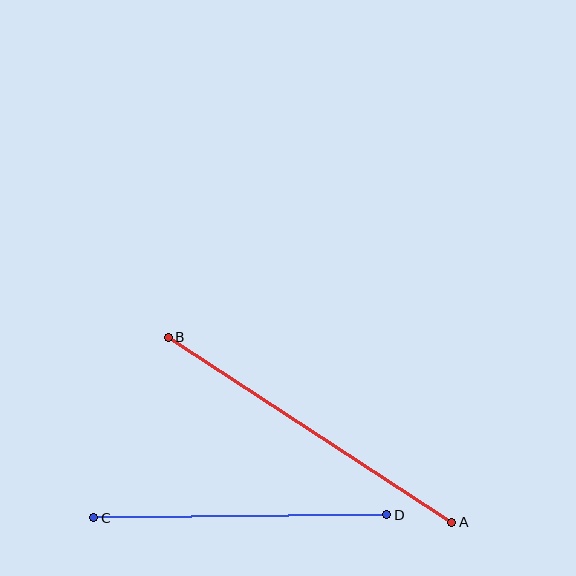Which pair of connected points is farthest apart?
Points A and B are farthest apart.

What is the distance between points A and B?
The distance is approximately 338 pixels.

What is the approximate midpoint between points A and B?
The midpoint is at approximately (310, 430) pixels.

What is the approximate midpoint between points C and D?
The midpoint is at approximately (240, 516) pixels.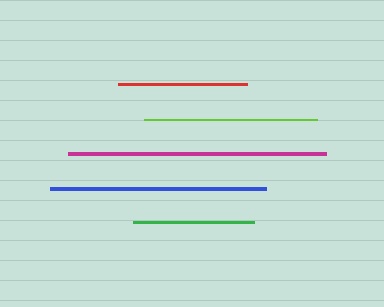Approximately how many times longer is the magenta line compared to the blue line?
The magenta line is approximately 1.2 times the length of the blue line.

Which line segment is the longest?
The magenta line is the longest at approximately 258 pixels.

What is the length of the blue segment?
The blue segment is approximately 216 pixels long.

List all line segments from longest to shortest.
From longest to shortest: magenta, blue, lime, red, green.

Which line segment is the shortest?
The green line is the shortest at approximately 121 pixels.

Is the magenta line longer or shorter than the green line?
The magenta line is longer than the green line.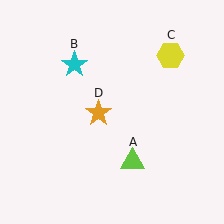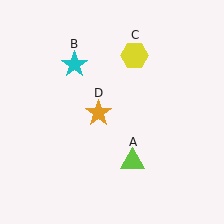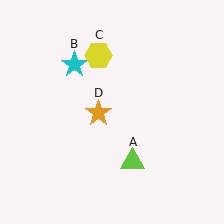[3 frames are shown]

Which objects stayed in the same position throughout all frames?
Lime triangle (object A) and cyan star (object B) and orange star (object D) remained stationary.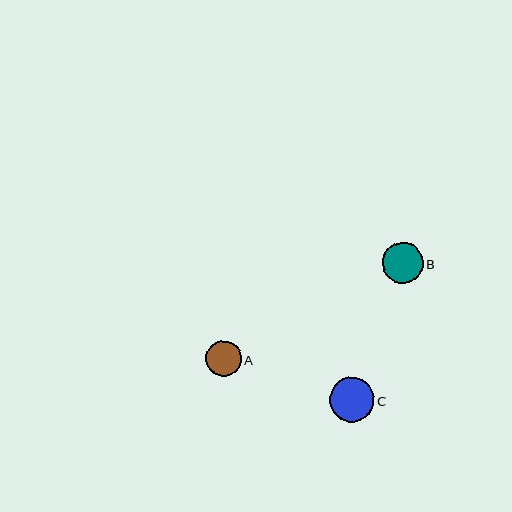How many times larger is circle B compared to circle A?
Circle B is approximately 1.2 times the size of circle A.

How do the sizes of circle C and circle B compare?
Circle C and circle B are approximately the same size.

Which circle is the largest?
Circle C is the largest with a size of approximately 45 pixels.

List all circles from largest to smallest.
From largest to smallest: C, B, A.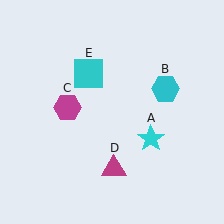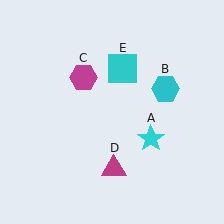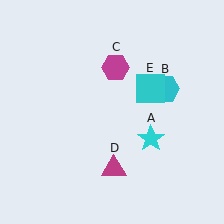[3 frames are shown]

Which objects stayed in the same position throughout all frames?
Cyan star (object A) and cyan hexagon (object B) and magenta triangle (object D) remained stationary.